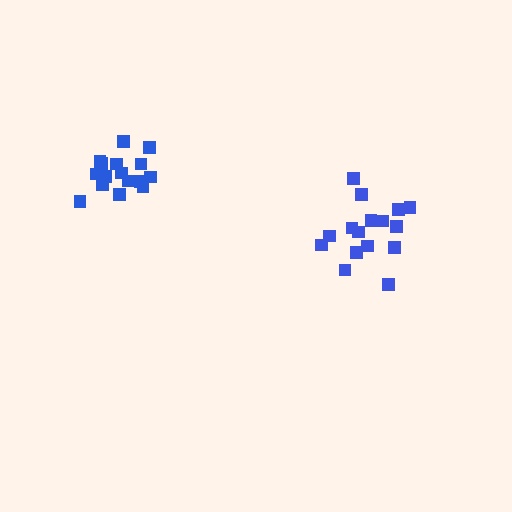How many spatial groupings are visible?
There are 2 spatial groupings.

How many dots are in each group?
Group 1: 17 dots, Group 2: 16 dots (33 total).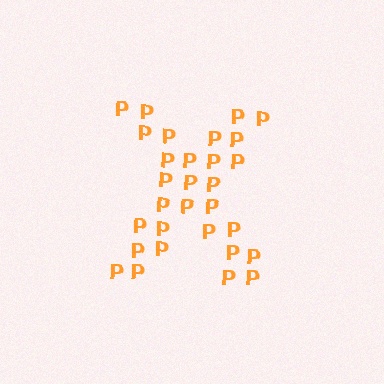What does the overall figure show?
The overall figure shows the letter X.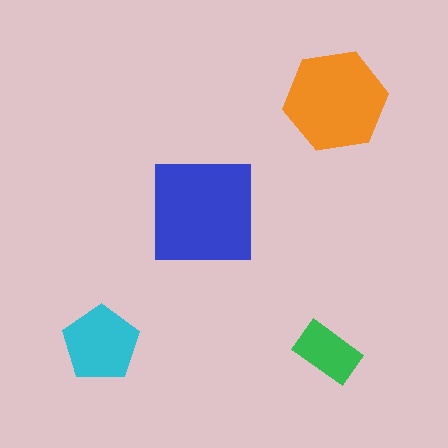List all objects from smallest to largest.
The green rectangle, the cyan pentagon, the orange hexagon, the blue square.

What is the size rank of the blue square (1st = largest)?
1st.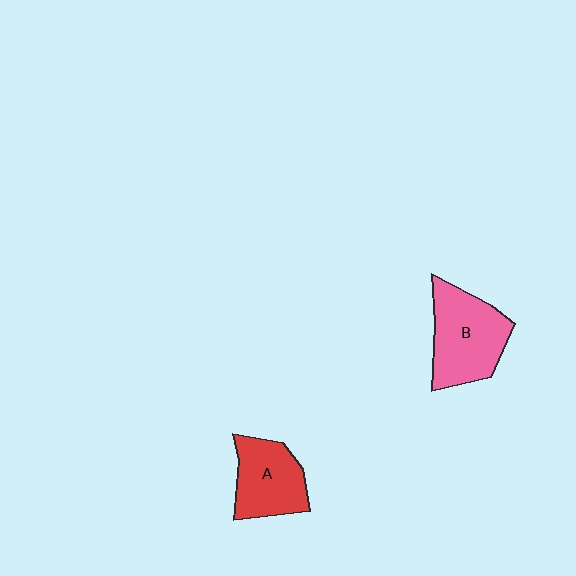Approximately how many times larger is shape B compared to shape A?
Approximately 1.3 times.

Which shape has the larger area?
Shape B (pink).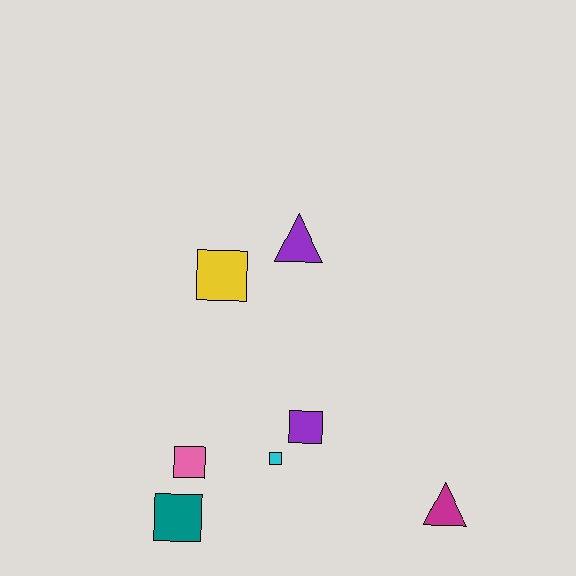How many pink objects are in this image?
There is 1 pink object.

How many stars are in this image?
There are no stars.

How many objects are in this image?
There are 7 objects.